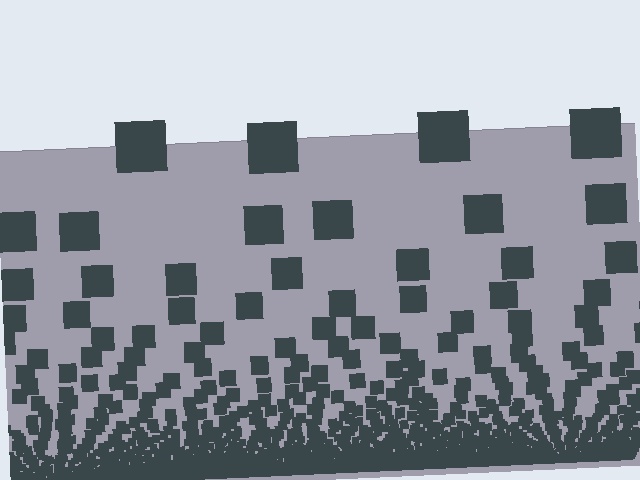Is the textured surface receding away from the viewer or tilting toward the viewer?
The surface appears to tilt toward the viewer. Texture elements get larger and sparser toward the top.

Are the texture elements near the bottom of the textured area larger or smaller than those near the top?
Smaller. The gradient is inverted — elements near the bottom are smaller and denser.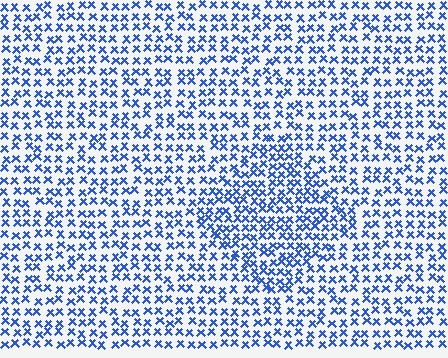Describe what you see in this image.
The image contains small blue elements arranged at two different densities. A diamond-shaped region is visible where the elements are more densely packed than the surrounding area.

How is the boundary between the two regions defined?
The boundary is defined by a change in element density (approximately 1.5x ratio). All elements are the same color, size, and shape.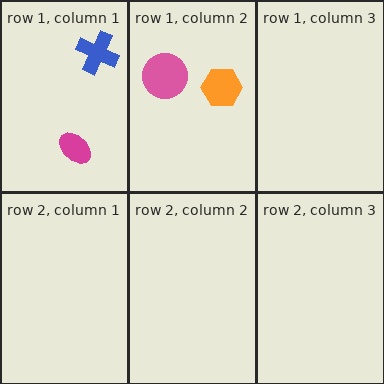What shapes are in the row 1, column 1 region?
The magenta ellipse, the blue cross.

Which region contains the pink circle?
The row 1, column 2 region.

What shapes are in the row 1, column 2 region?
The orange hexagon, the pink circle.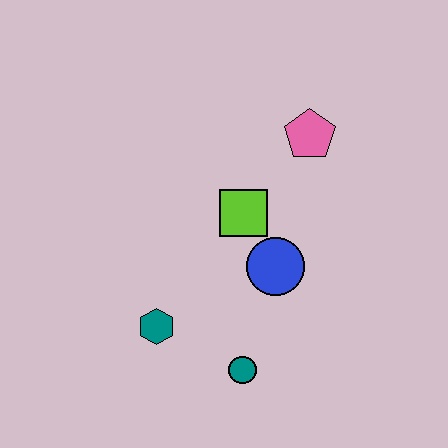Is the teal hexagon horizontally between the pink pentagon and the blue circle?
No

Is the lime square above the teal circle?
Yes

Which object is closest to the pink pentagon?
The lime square is closest to the pink pentagon.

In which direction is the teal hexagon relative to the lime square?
The teal hexagon is below the lime square.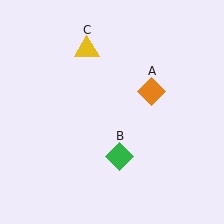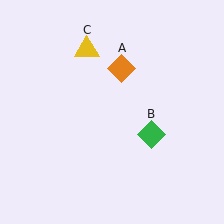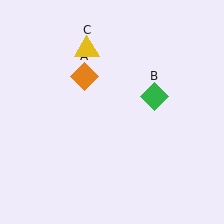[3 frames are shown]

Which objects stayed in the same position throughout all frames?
Yellow triangle (object C) remained stationary.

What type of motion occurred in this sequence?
The orange diamond (object A), green diamond (object B) rotated counterclockwise around the center of the scene.